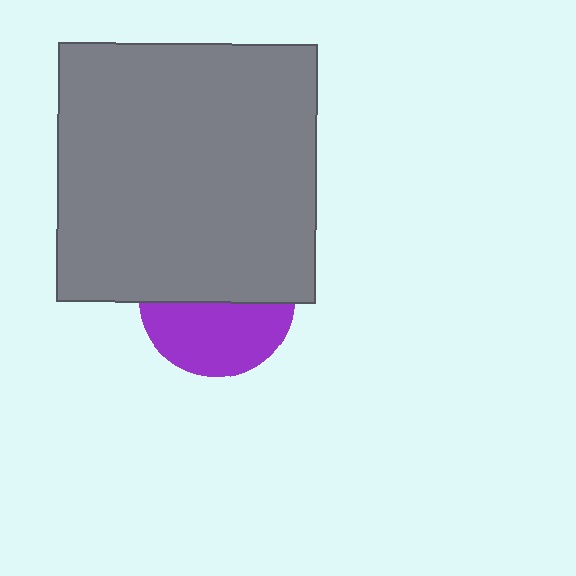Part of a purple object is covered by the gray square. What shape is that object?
It is a circle.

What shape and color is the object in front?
The object in front is a gray square.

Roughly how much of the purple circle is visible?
About half of it is visible (roughly 47%).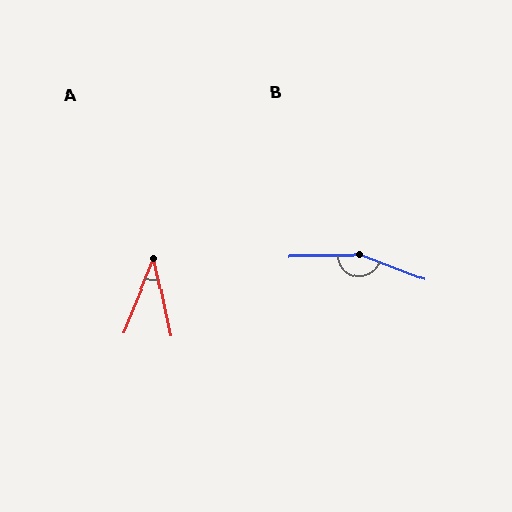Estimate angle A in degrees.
Approximately 34 degrees.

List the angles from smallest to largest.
A (34°), B (158°).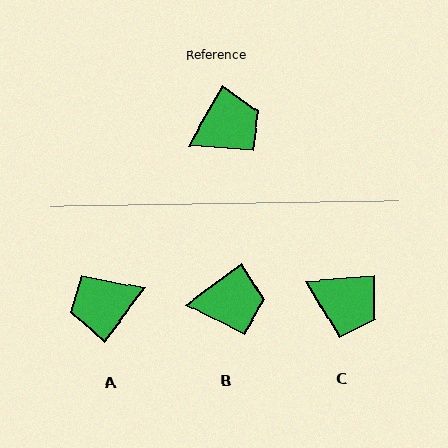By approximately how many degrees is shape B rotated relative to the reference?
Approximately 23 degrees clockwise.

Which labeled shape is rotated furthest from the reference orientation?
A, about 173 degrees away.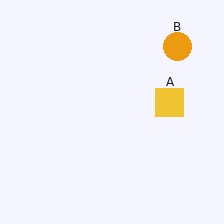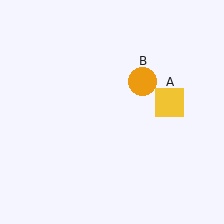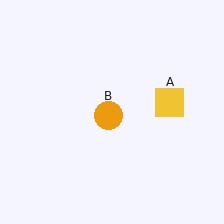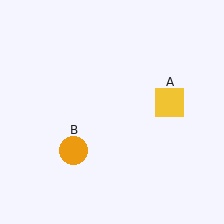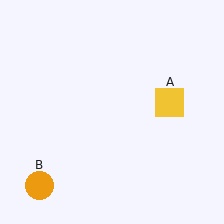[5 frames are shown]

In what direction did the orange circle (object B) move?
The orange circle (object B) moved down and to the left.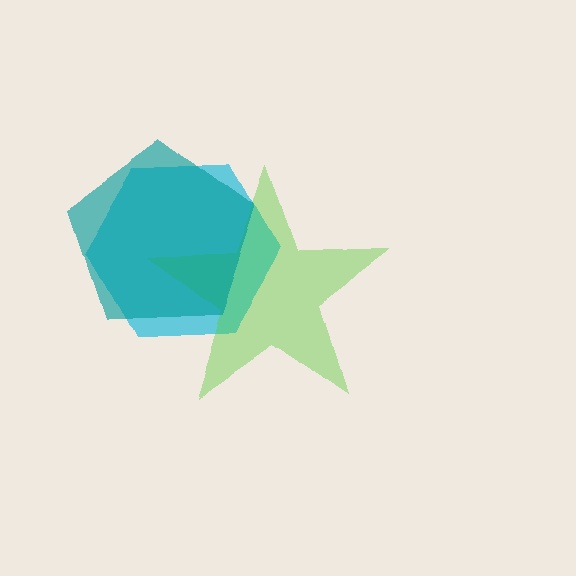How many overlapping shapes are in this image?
There are 3 overlapping shapes in the image.